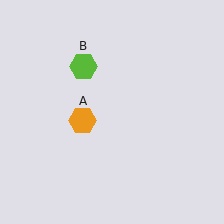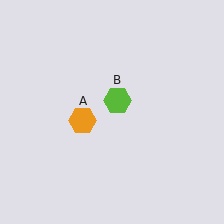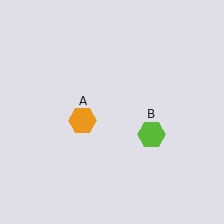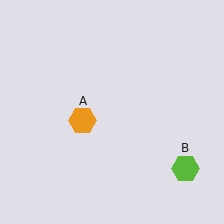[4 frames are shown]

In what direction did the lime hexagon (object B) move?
The lime hexagon (object B) moved down and to the right.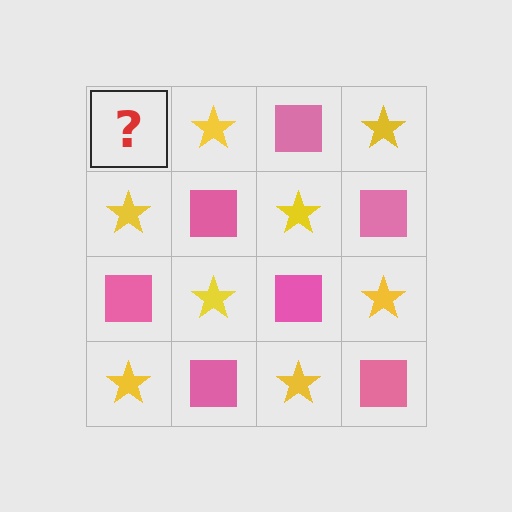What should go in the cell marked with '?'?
The missing cell should contain a pink square.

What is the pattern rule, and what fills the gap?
The rule is that it alternates pink square and yellow star in a checkerboard pattern. The gap should be filled with a pink square.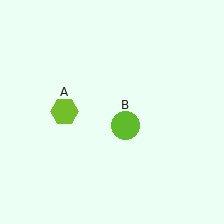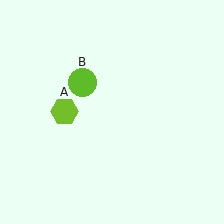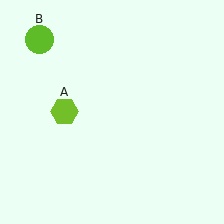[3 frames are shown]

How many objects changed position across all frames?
1 object changed position: lime circle (object B).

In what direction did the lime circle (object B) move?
The lime circle (object B) moved up and to the left.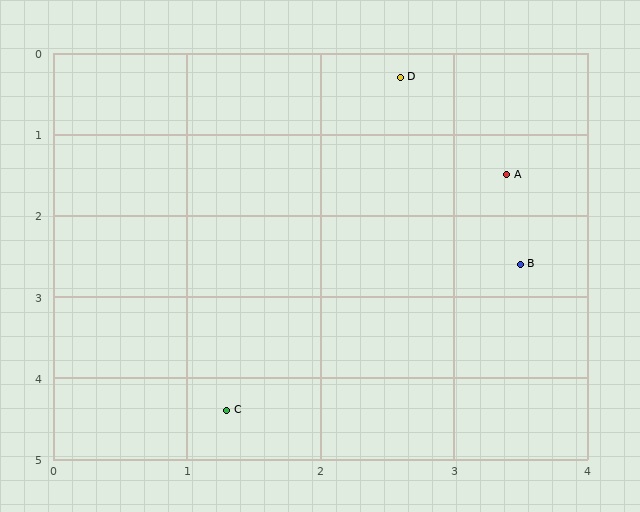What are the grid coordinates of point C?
Point C is at approximately (1.3, 4.4).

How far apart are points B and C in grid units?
Points B and C are about 2.8 grid units apart.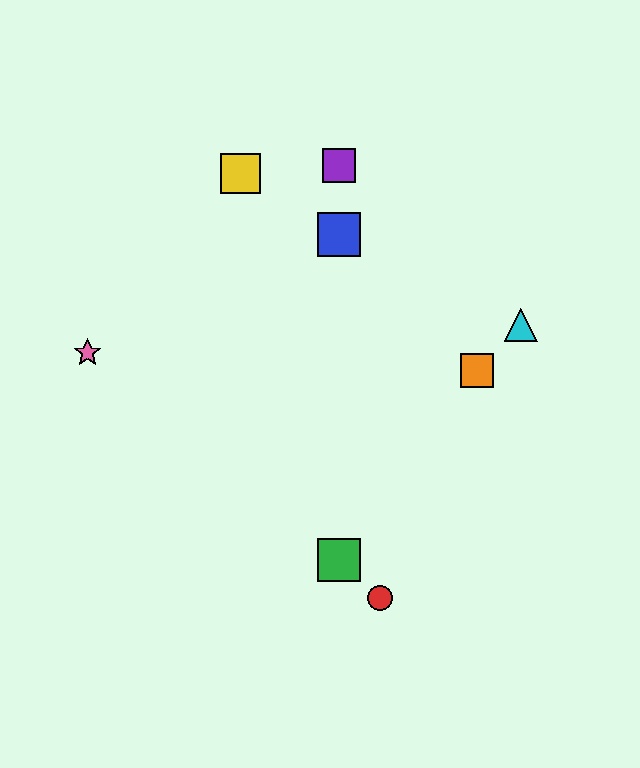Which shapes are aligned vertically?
The blue square, the green square, the purple square are aligned vertically.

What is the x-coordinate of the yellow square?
The yellow square is at x≈240.